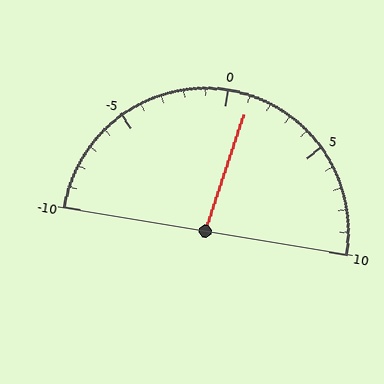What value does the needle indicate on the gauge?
The needle indicates approximately 1.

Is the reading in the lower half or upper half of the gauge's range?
The reading is in the upper half of the range (-10 to 10).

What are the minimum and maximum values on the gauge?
The gauge ranges from -10 to 10.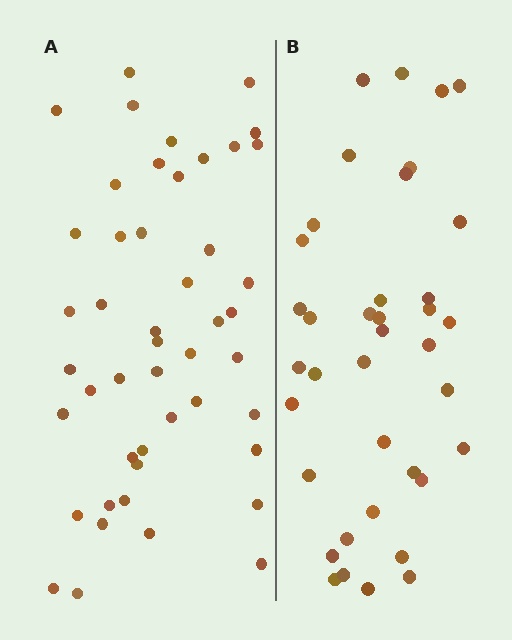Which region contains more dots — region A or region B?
Region A (the left region) has more dots.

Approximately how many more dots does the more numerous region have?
Region A has roughly 8 or so more dots than region B.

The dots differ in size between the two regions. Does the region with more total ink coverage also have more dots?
No. Region B has more total ink coverage because its dots are larger, but region A actually contains more individual dots. Total area can be misleading — the number of items is what matters here.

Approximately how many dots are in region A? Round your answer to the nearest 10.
About 50 dots. (The exact count is 47, which rounds to 50.)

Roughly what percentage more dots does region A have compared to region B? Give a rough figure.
About 25% more.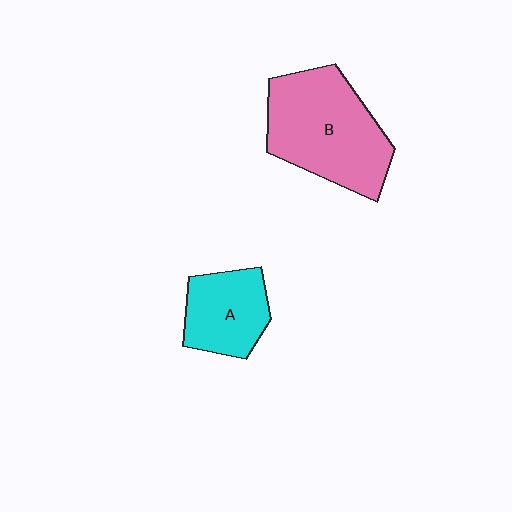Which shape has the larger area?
Shape B (pink).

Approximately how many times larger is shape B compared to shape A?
Approximately 1.8 times.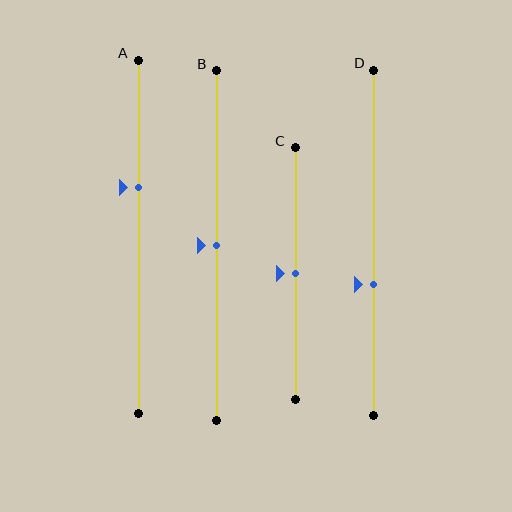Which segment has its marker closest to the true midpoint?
Segment B has its marker closest to the true midpoint.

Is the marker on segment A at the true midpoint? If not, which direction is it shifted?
No, the marker on segment A is shifted upward by about 14% of the segment length.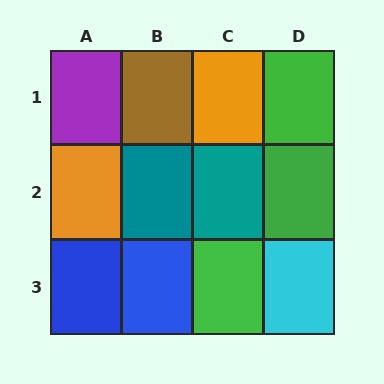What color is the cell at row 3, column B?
Blue.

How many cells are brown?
1 cell is brown.